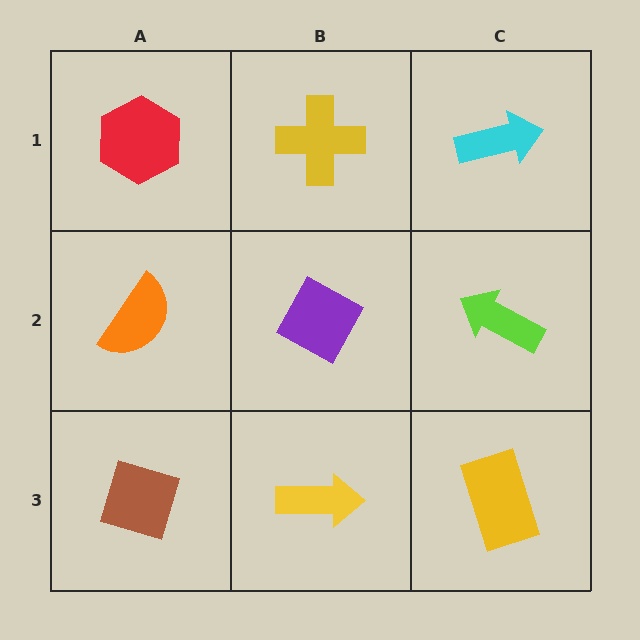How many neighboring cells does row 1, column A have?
2.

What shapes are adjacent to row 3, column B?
A purple diamond (row 2, column B), a brown diamond (row 3, column A), a yellow rectangle (row 3, column C).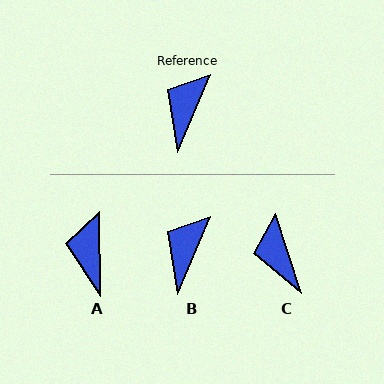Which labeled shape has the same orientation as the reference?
B.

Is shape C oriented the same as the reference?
No, it is off by about 41 degrees.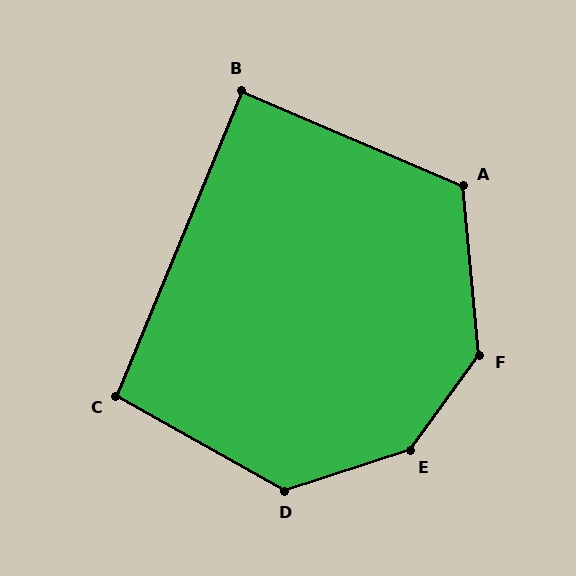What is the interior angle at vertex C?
Approximately 97 degrees (obtuse).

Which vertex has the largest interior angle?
E, at approximately 144 degrees.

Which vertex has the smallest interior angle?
B, at approximately 89 degrees.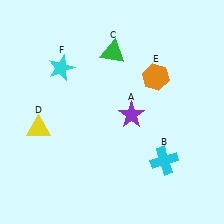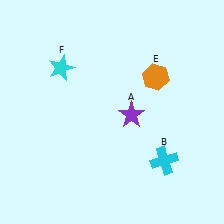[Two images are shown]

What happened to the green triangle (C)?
The green triangle (C) was removed in Image 2. It was in the top-right area of Image 1.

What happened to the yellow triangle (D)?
The yellow triangle (D) was removed in Image 2. It was in the bottom-left area of Image 1.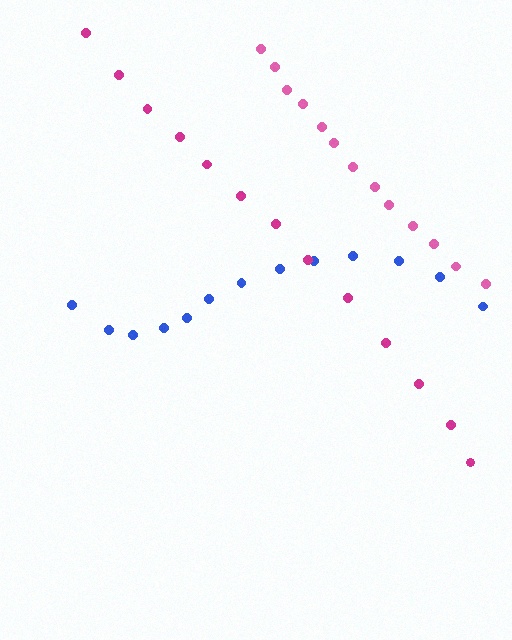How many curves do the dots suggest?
There are 3 distinct paths.